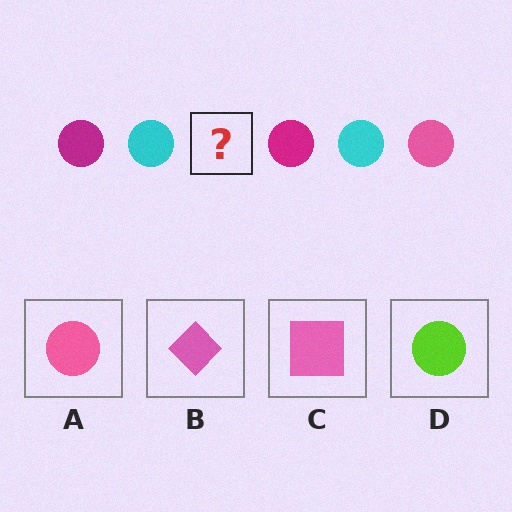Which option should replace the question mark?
Option A.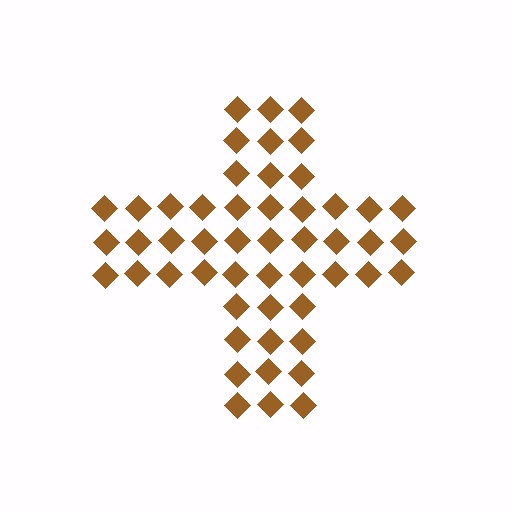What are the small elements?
The small elements are diamonds.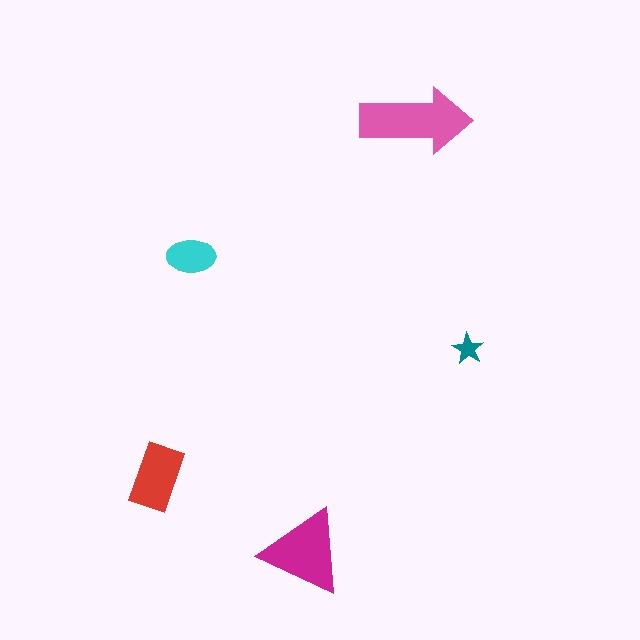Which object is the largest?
The pink arrow.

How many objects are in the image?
There are 5 objects in the image.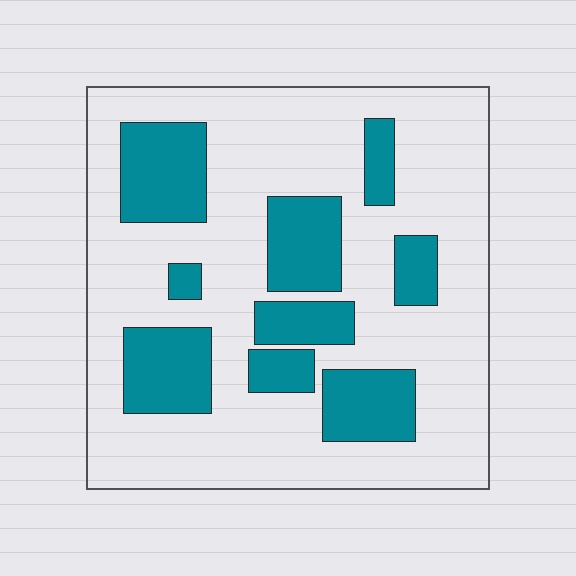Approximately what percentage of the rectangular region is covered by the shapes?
Approximately 30%.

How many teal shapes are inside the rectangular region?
9.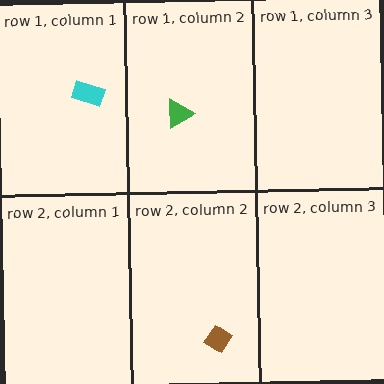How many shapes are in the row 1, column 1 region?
1.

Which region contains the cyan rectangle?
The row 1, column 1 region.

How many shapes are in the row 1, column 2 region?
1.